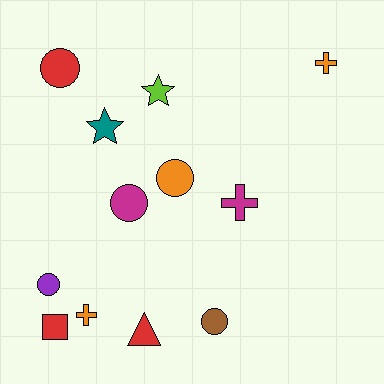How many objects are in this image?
There are 12 objects.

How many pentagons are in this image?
There are no pentagons.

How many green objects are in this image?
There are no green objects.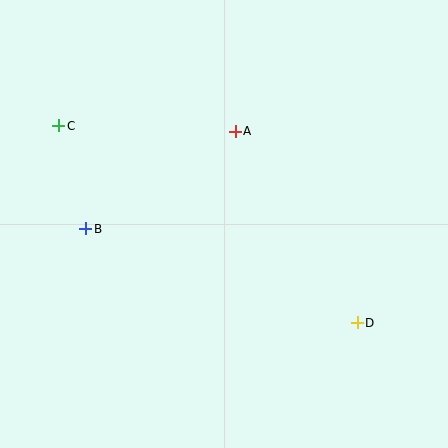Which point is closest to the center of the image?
Point A at (235, 131) is closest to the center.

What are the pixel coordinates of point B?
Point B is at (86, 229).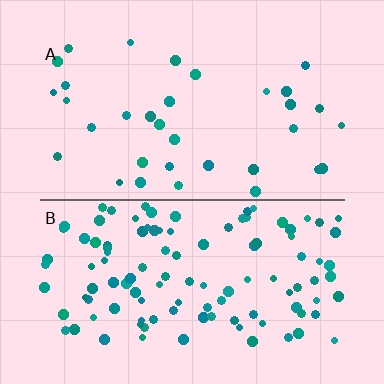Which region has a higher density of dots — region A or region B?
B (the bottom).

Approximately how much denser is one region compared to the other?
Approximately 3.3× — region B over region A.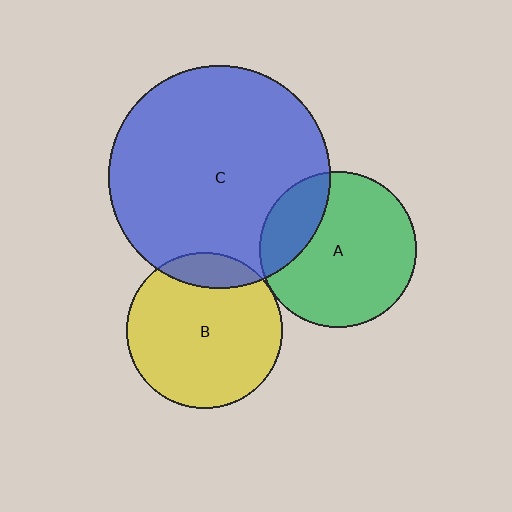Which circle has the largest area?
Circle C (blue).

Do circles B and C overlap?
Yes.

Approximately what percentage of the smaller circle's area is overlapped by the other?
Approximately 15%.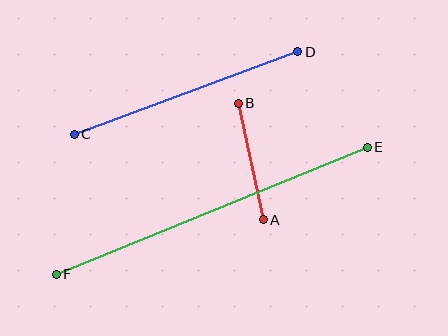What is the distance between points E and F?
The distance is approximately 336 pixels.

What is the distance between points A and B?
The distance is approximately 119 pixels.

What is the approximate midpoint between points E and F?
The midpoint is at approximately (212, 211) pixels.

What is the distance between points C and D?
The distance is approximately 238 pixels.